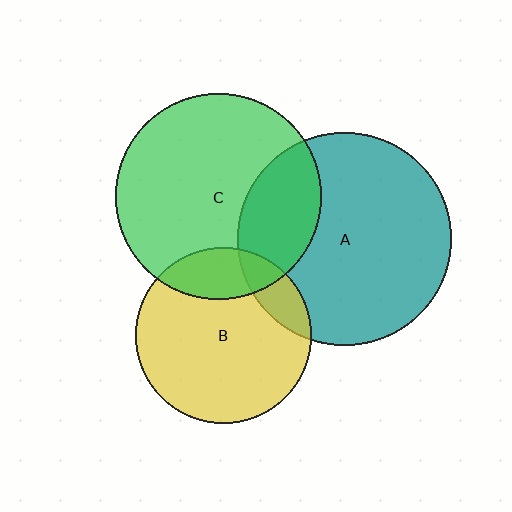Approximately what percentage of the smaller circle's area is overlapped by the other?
Approximately 25%.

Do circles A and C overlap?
Yes.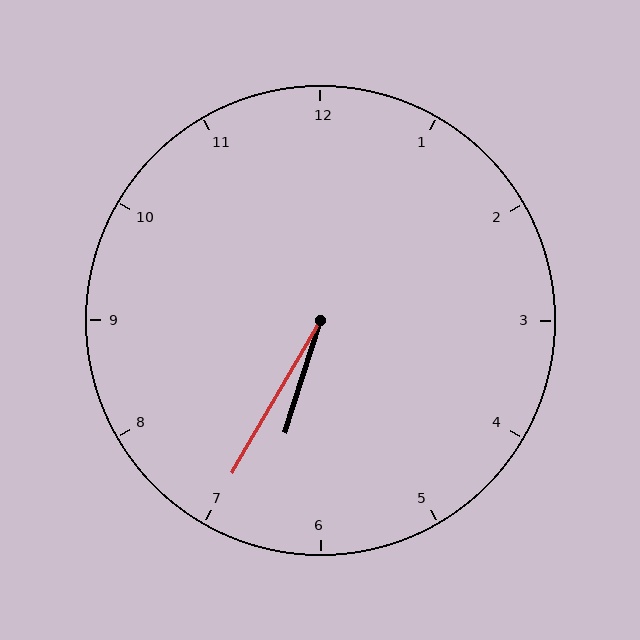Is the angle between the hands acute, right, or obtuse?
It is acute.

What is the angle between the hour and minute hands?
Approximately 12 degrees.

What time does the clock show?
6:35.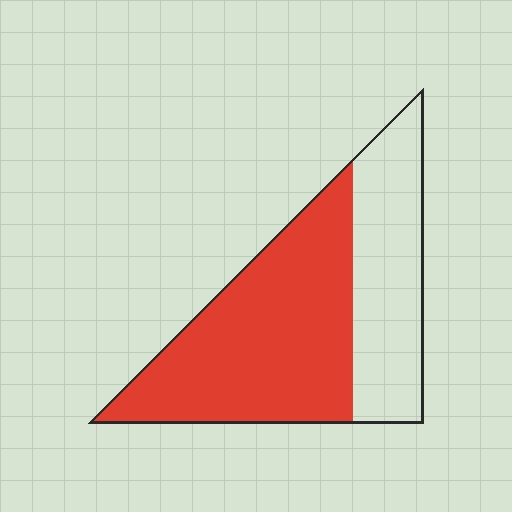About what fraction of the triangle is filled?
About five eighths (5/8).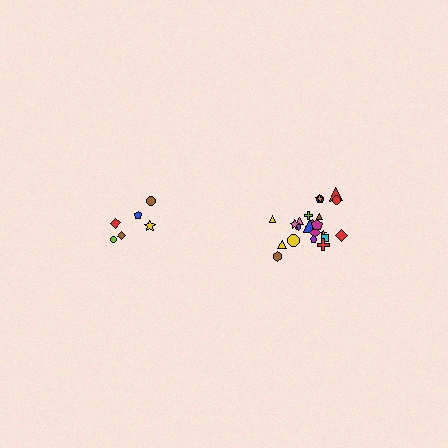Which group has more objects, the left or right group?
The right group.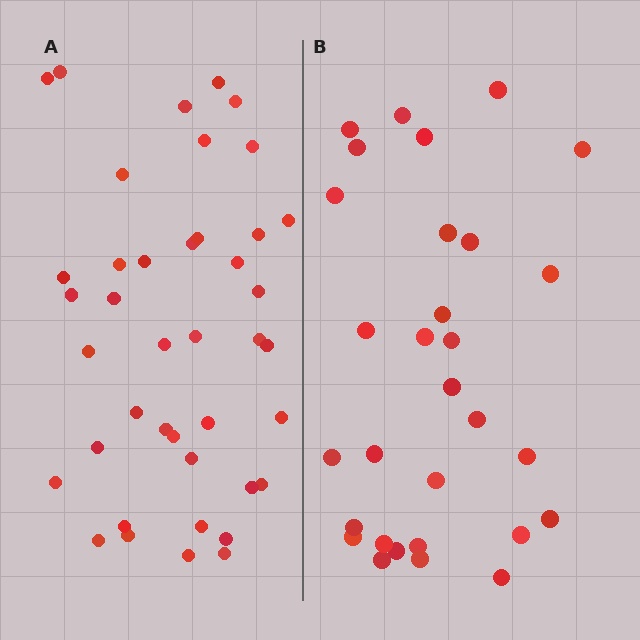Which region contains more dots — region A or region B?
Region A (the left region) has more dots.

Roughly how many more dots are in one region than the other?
Region A has roughly 12 or so more dots than region B.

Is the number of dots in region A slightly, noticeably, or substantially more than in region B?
Region A has noticeably more, but not dramatically so. The ratio is roughly 1.4 to 1.